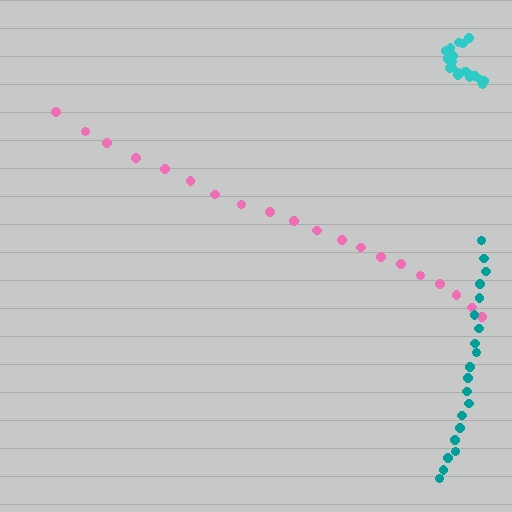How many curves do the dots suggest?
There are 3 distinct paths.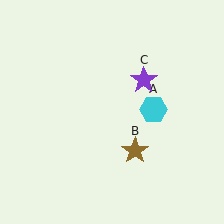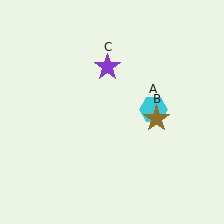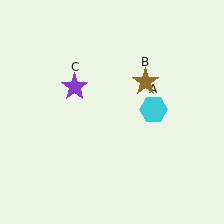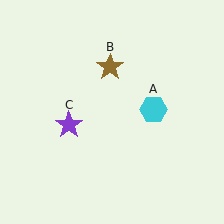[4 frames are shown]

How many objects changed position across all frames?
2 objects changed position: brown star (object B), purple star (object C).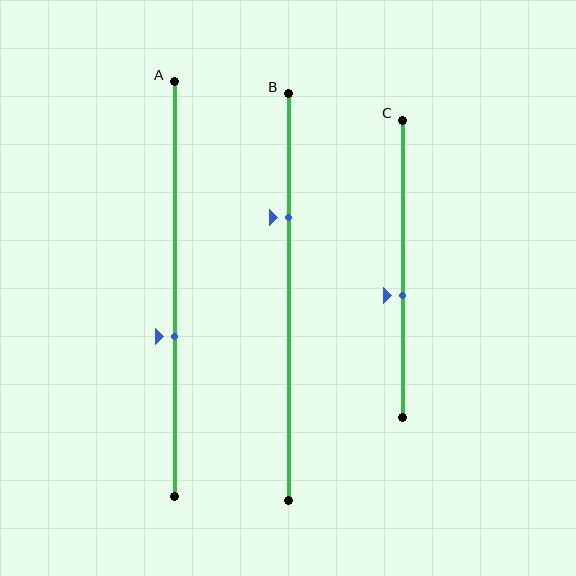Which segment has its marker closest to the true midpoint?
Segment C has its marker closest to the true midpoint.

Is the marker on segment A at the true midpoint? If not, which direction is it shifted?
No, the marker on segment A is shifted downward by about 12% of the segment length.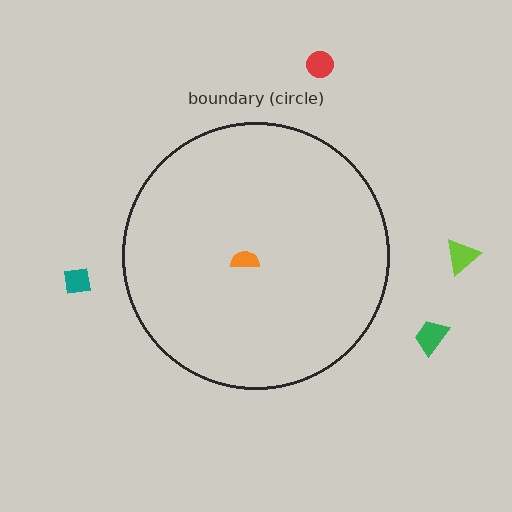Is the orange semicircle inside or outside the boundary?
Inside.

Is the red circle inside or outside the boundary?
Outside.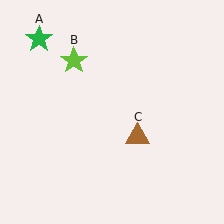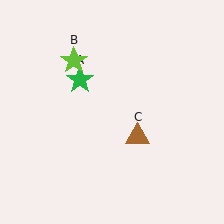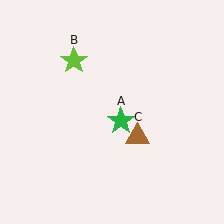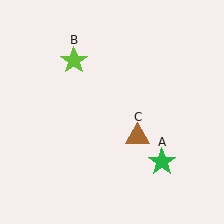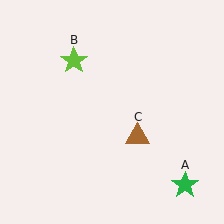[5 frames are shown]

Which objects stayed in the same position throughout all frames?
Lime star (object B) and brown triangle (object C) remained stationary.